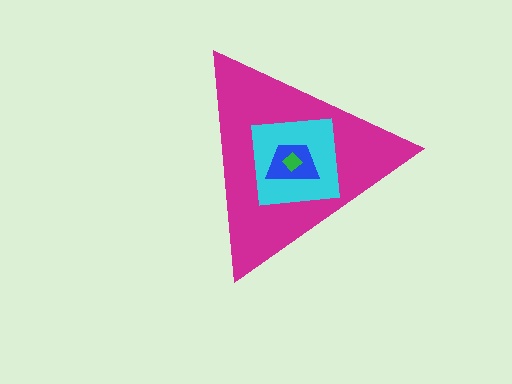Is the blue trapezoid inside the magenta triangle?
Yes.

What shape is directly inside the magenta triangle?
The cyan square.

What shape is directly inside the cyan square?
The blue trapezoid.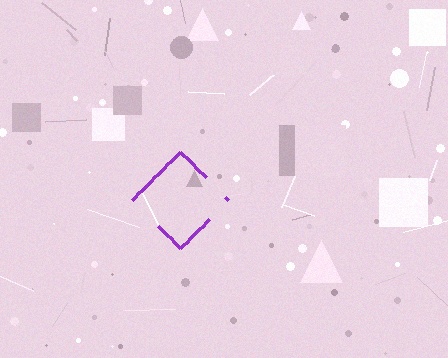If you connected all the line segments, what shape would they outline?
They would outline a diamond.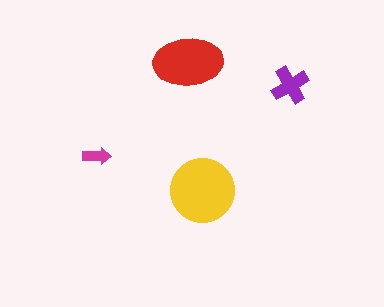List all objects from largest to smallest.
The yellow circle, the red ellipse, the purple cross, the magenta arrow.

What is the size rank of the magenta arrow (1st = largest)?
4th.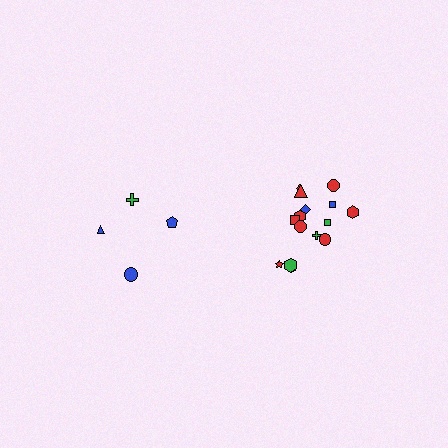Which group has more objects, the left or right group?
The right group.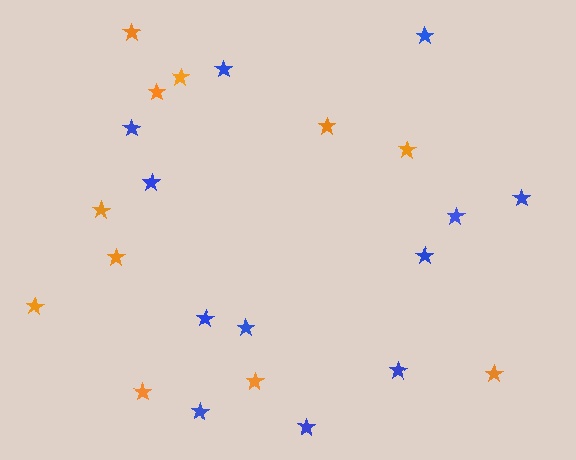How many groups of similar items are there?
There are 2 groups: one group of orange stars (11) and one group of blue stars (12).